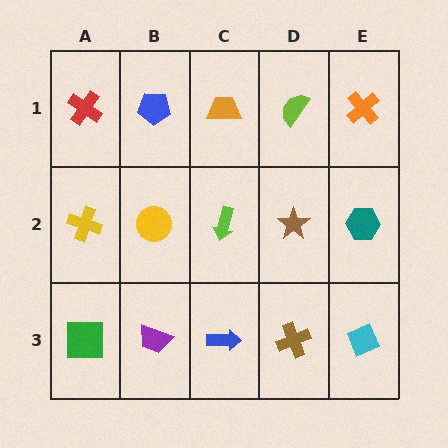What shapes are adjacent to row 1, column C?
A lime arrow (row 2, column C), a blue pentagon (row 1, column B), a lime semicircle (row 1, column D).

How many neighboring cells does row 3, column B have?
3.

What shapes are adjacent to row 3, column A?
A yellow cross (row 2, column A), a purple trapezoid (row 3, column B).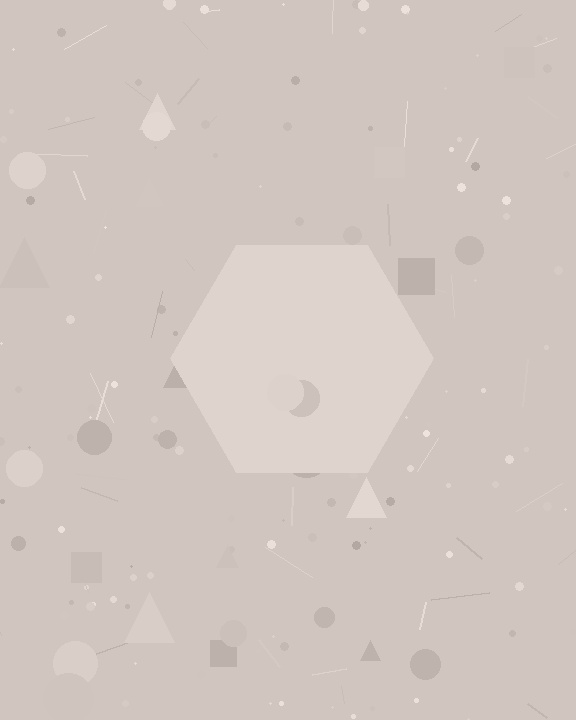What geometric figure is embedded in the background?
A hexagon is embedded in the background.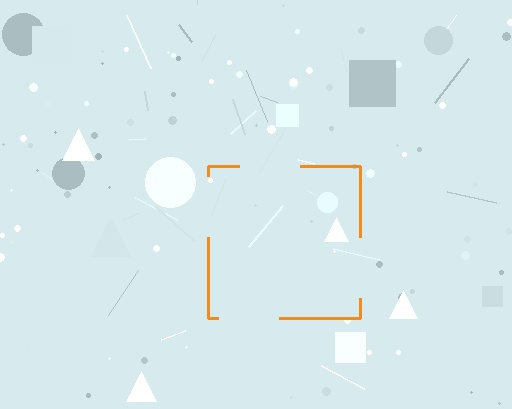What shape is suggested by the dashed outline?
The dashed outline suggests a square.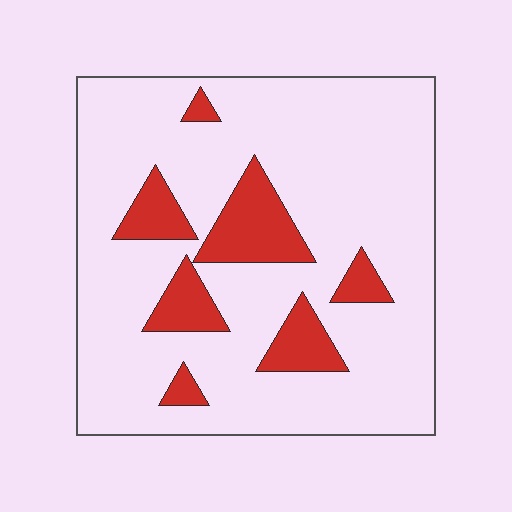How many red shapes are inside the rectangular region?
7.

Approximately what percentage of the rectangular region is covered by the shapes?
Approximately 15%.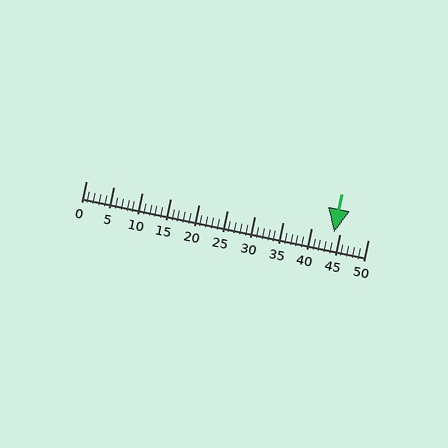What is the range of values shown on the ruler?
The ruler shows values from 0 to 50.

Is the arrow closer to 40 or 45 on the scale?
The arrow is closer to 45.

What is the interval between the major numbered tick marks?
The major tick marks are spaced 5 units apart.